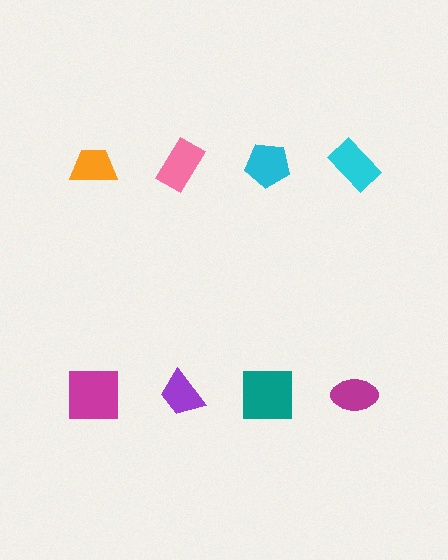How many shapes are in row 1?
4 shapes.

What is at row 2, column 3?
A teal square.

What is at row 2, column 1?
A magenta square.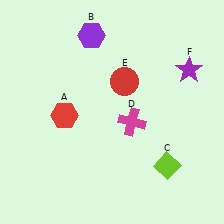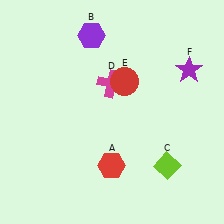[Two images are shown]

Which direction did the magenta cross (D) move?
The magenta cross (D) moved up.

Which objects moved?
The objects that moved are: the red hexagon (A), the magenta cross (D).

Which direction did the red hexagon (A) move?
The red hexagon (A) moved down.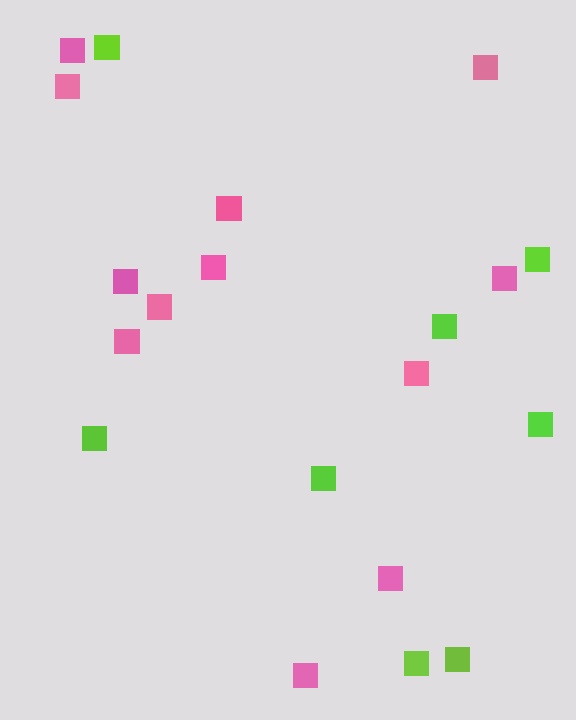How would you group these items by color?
There are 2 groups: one group of lime squares (8) and one group of pink squares (12).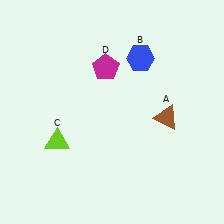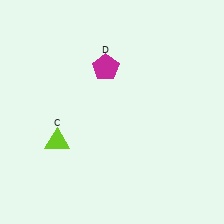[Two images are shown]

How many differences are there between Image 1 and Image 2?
There are 2 differences between the two images.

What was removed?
The blue hexagon (B), the brown triangle (A) were removed in Image 2.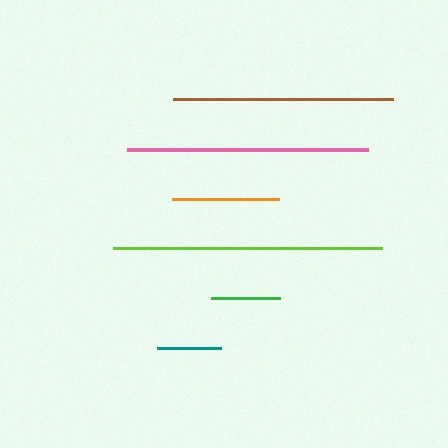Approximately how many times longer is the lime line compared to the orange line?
The lime line is approximately 2.5 times the length of the orange line.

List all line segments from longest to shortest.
From longest to shortest: lime, pink, brown, orange, green, teal.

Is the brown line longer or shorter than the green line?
The brown line is longer than the green line.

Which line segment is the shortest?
The teal line is the shortest at approximately 64 pixels.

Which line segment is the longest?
The lime line is the longest at approximately 269 pixels.